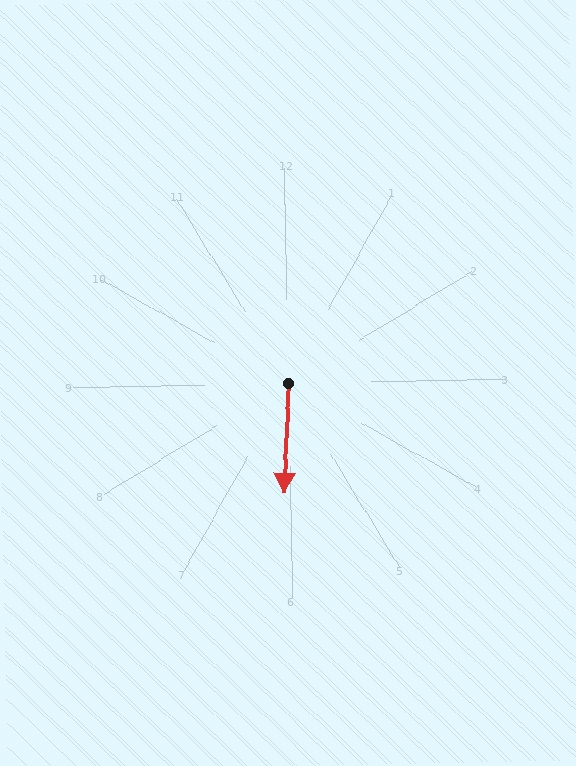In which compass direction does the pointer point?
South.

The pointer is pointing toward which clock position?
Roughly 6 o'clock.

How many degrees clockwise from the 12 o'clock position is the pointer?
Approximately 183 degrees.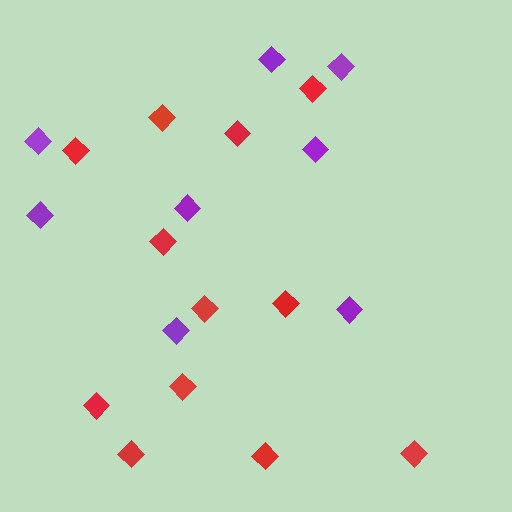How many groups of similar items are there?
There are 2 groups: one group of purple diamonds (8) and one group of red diamonds (12).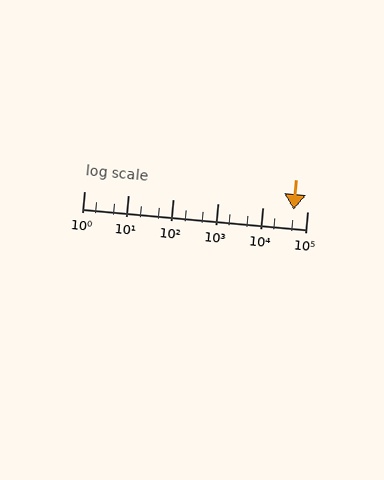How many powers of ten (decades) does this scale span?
The scale spans 5 decades, from 1 to 100000.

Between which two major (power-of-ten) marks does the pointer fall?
The pointer is between 10000 and 100000.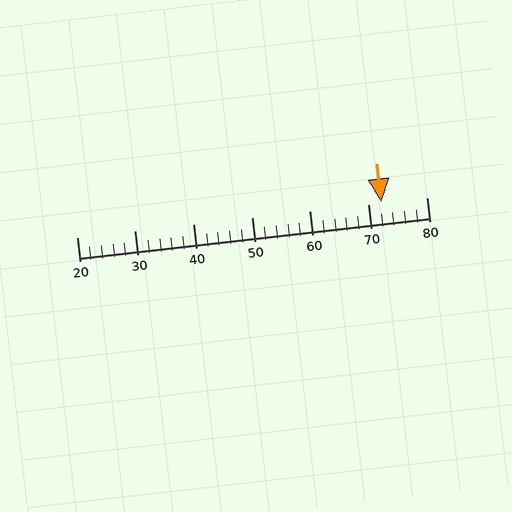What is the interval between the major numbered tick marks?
The major tick marks are spaced 10 units apart.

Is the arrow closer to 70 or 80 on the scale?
The arrow is closer to 70.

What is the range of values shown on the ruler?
The ruler shows values from 20 to 80.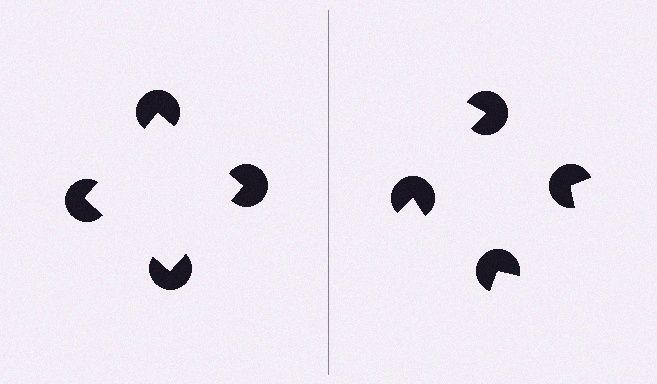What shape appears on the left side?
An illusory square.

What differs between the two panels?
The pac-man discs are positioned identically on both sides; only the wedge orientations differ. On the left they align to a square; on the right they are misaligned.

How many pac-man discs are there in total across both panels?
8 — 4 on each side.